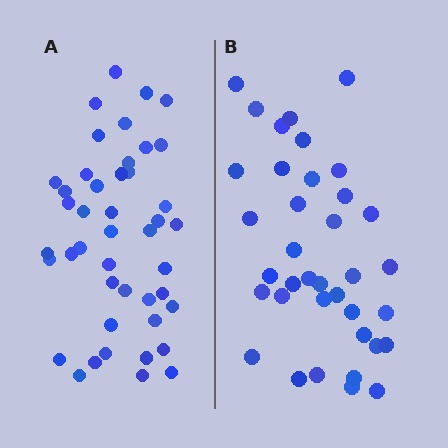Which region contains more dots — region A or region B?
Region A (the left region) has more dots.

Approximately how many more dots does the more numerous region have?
Region A has roughly 8 or so more dots than region B.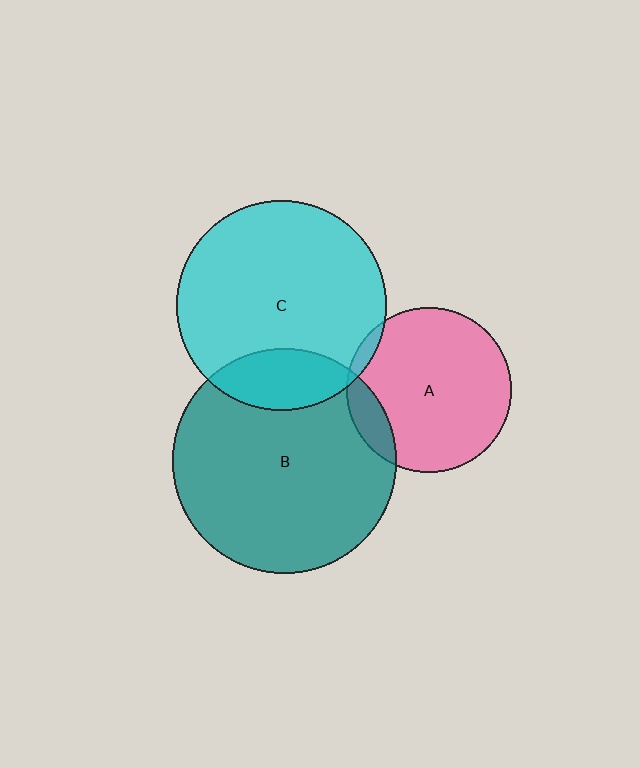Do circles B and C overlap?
Yes.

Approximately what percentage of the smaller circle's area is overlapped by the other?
Approximately 20%.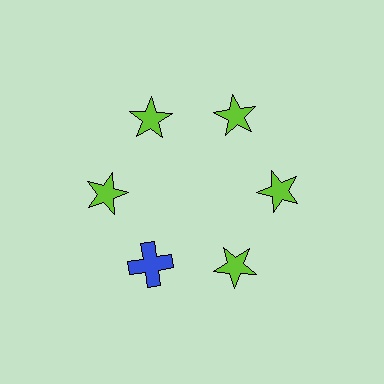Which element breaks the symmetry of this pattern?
The blue cross at roughly the 7 o'clock position breaks the symmetry. All other shapes are lime stars.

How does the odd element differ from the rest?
It differs in both color (blue instead of lime) and shape (cross instead of star).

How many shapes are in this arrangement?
There are 6 shapes arranged in a ring pattern.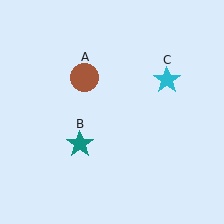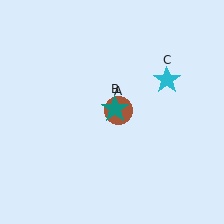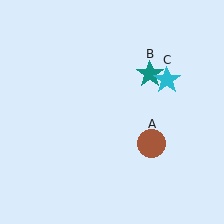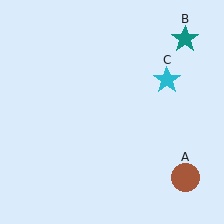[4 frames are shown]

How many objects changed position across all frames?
2 objects changed position: brown circle (object A), teal star (object B).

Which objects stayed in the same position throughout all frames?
Cyan star (object C) remained stationary.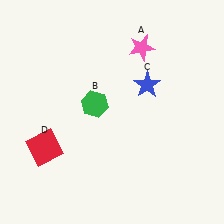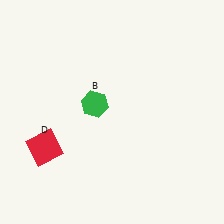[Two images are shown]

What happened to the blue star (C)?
The blue star (C) was removed in Image 2. It was in the top-right area of Image 1.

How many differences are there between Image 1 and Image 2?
There are 2 differences between the two images.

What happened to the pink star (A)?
The pink star (A) was removed in Image 2. It was in the top-right area of Image 1.